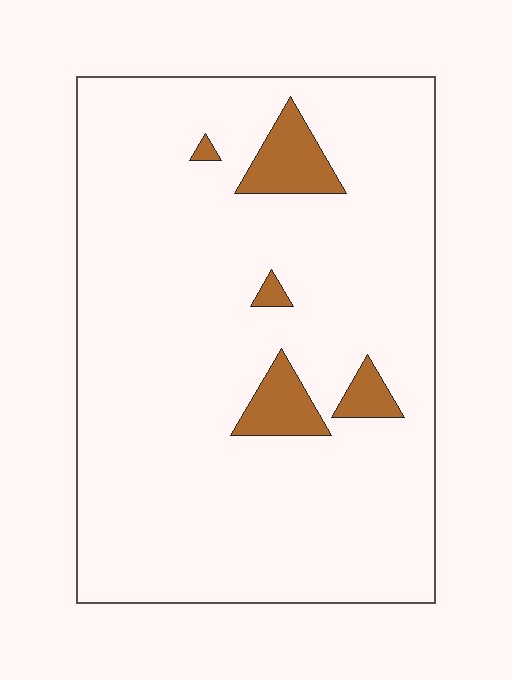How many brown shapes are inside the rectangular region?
5.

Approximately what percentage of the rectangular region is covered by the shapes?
Approximately 5%.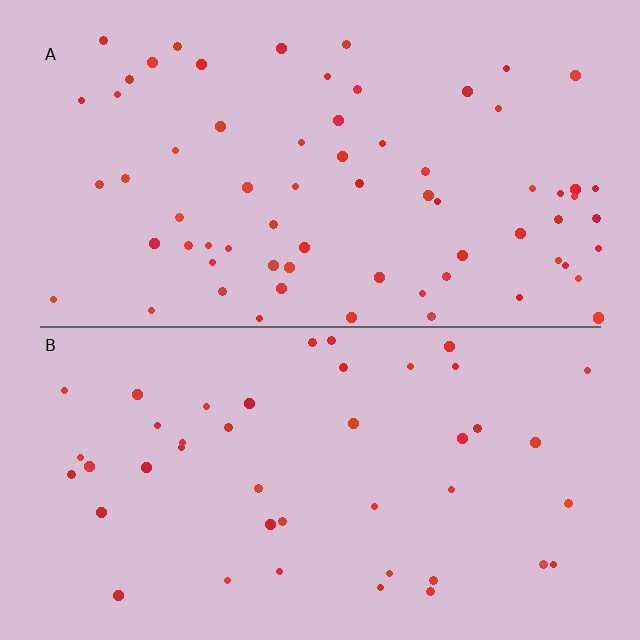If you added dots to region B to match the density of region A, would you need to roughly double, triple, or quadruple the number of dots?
Approximately double.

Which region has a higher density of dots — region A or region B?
A (the top).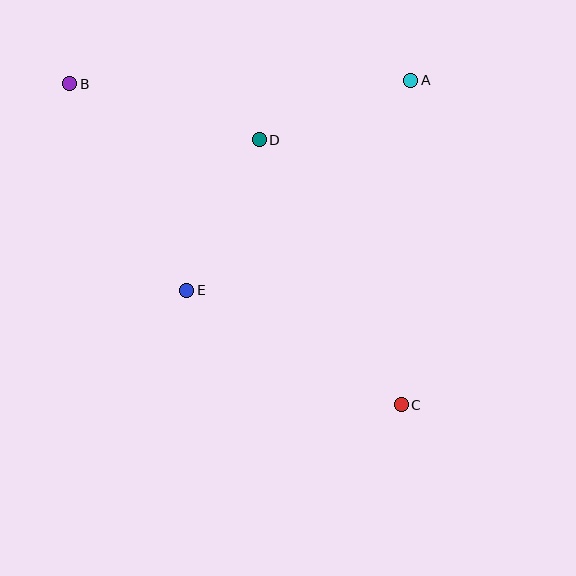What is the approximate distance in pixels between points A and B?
The distance between A and B is approximately 341 pixels.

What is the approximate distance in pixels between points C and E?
The distance between C and E is approximately 243 pixels.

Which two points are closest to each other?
Points A and D are closest to each other.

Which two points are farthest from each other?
Points B and C are farthest from each other.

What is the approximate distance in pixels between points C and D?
The distance between C and D is approximately 301 pixels.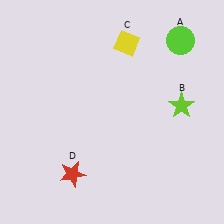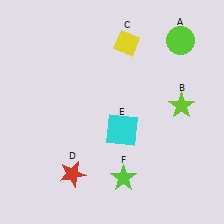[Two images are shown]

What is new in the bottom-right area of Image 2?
A cyan square (E) was added in the bottom-right area of Image 2.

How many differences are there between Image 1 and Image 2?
There are 2 differences between the two images.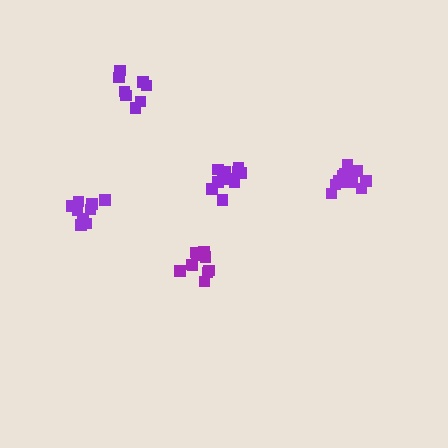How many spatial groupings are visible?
There are 5 spatial groupings.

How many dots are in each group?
Group 1: 10 dots, Group 2: 8 dots, Group 3: 12 dots, Group 4: 11 dots, Group 5: 13 dots (54 total).